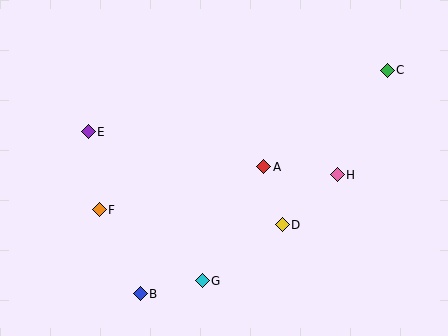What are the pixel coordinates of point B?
Point B is at (140, 294).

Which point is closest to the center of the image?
Point A at (264, 167) is closest to the center.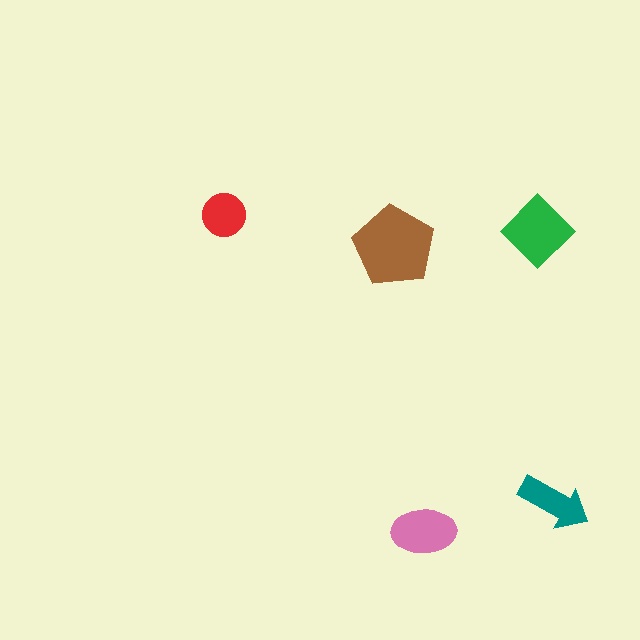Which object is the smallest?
The red circle.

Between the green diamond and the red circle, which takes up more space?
The green diamond.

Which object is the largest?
The brown pentagon.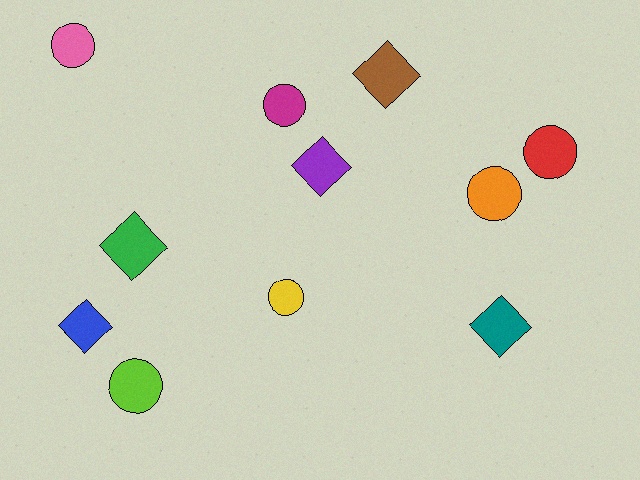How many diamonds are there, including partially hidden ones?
There are 5 diamonds.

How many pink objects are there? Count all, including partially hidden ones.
There is 1 pink object.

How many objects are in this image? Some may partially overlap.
There are 11 objects.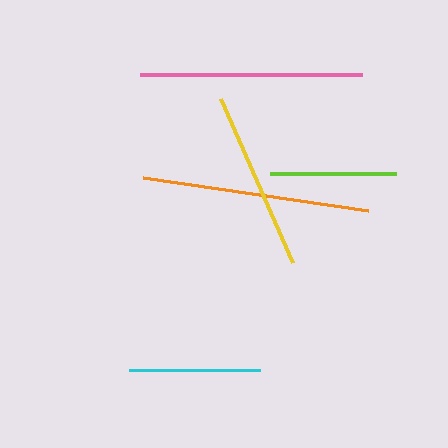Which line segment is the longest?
The orange line is the longest at approximately 227 pixels.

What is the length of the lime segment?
The lime segment is approximately 126 pixels long.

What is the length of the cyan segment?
The cyan segment is approximately 130 pixels long.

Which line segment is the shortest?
The lime line is the shortest at approximately 126 pixels.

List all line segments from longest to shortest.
From longest to shortest: orange, pink, yellow, cyan, lime.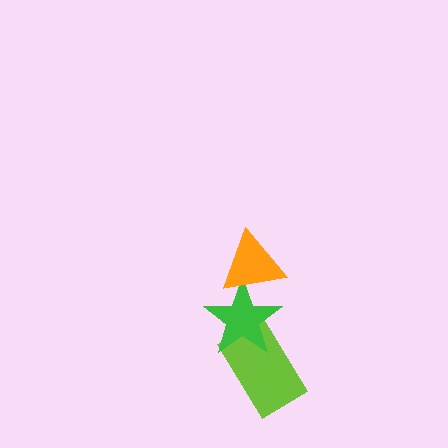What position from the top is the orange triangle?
The orange triangle is 1st from the top.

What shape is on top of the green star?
The orange triangle is on top of the green star.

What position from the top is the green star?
The green star is 2nd from the top.